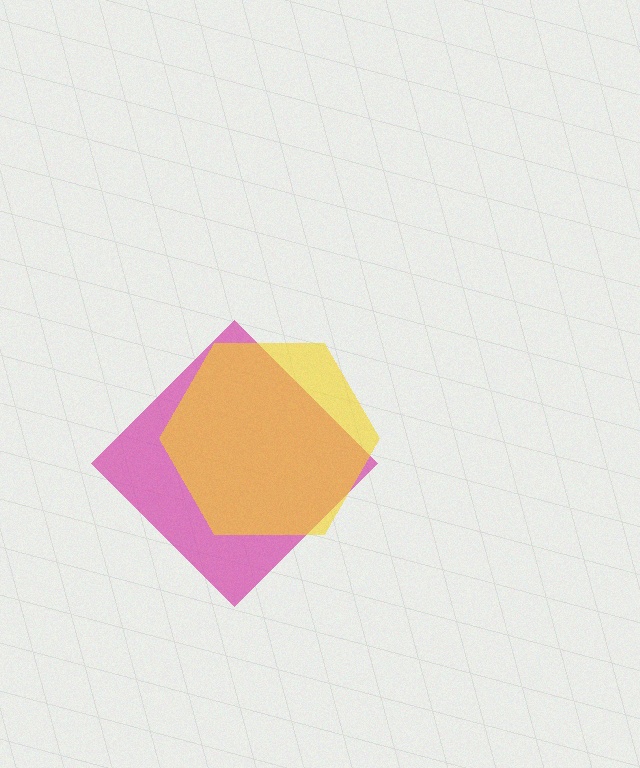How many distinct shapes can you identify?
There are 2 distinct shapes: a magenta diamond, a yellow hexagon.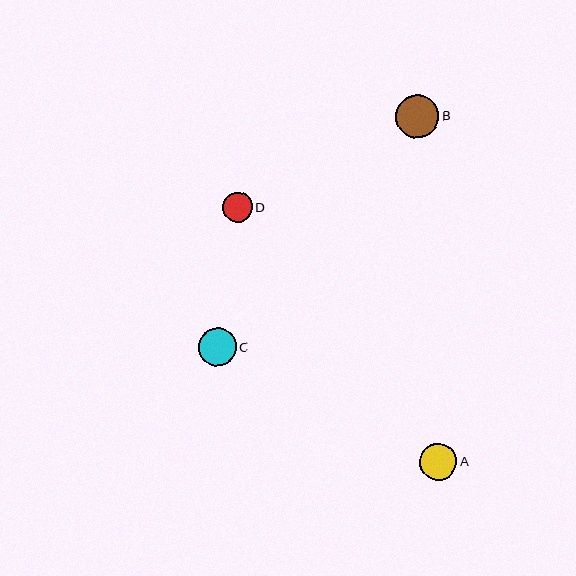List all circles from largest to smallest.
From largest to smallest: B, C, A, D.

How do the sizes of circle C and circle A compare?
Circle C and circle A are approximately the same size.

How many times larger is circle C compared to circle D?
Circle C is approximately 1.3 times the size of circle D.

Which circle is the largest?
Circle B is the largest with a size of approximately 43 pixels.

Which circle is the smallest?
Circle D is the smallest with a size of approximately 30 pixels.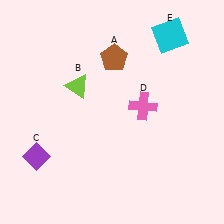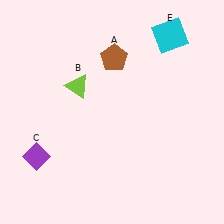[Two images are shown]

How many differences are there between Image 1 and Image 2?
There is 1 difference between the two images.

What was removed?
The pink cross (D) was removed in Image 2.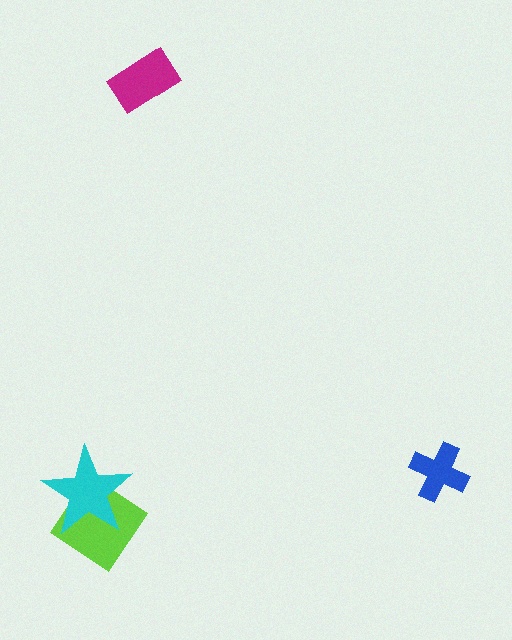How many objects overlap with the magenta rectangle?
0 objects overlap with the magenta rectangle.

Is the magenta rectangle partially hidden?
No, no other shape covers it.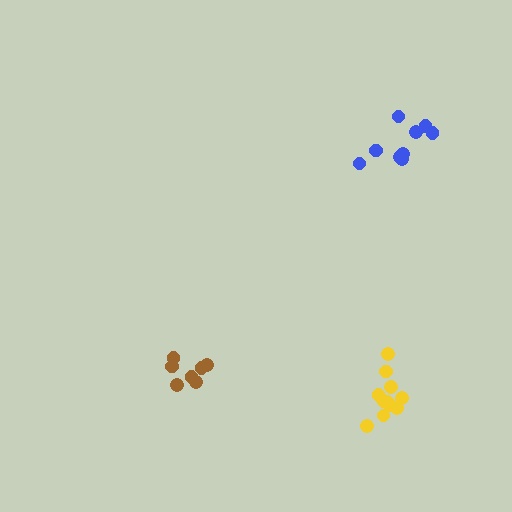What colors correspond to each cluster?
The clusters are colored: yellow, blue, brown.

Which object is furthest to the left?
The brown cluster is leftmost.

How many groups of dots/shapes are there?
There are 3 groups.